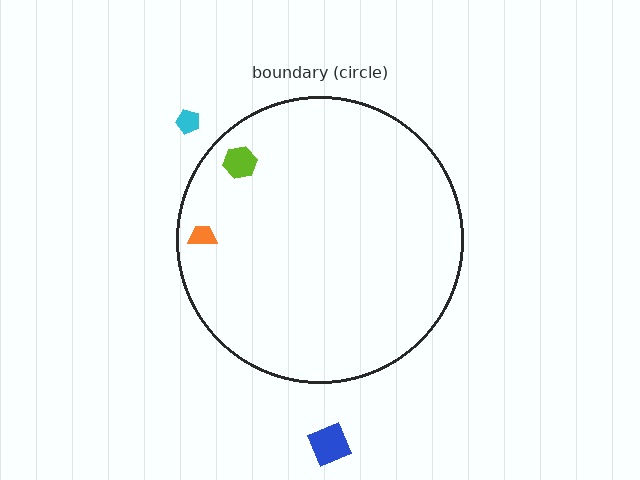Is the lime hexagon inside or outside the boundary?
Inside.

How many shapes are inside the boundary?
2 inside, 2 outside.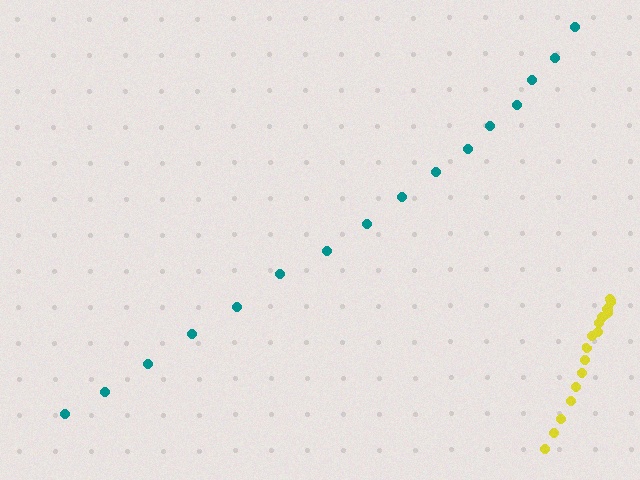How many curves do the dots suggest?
There are 2 distinct paths.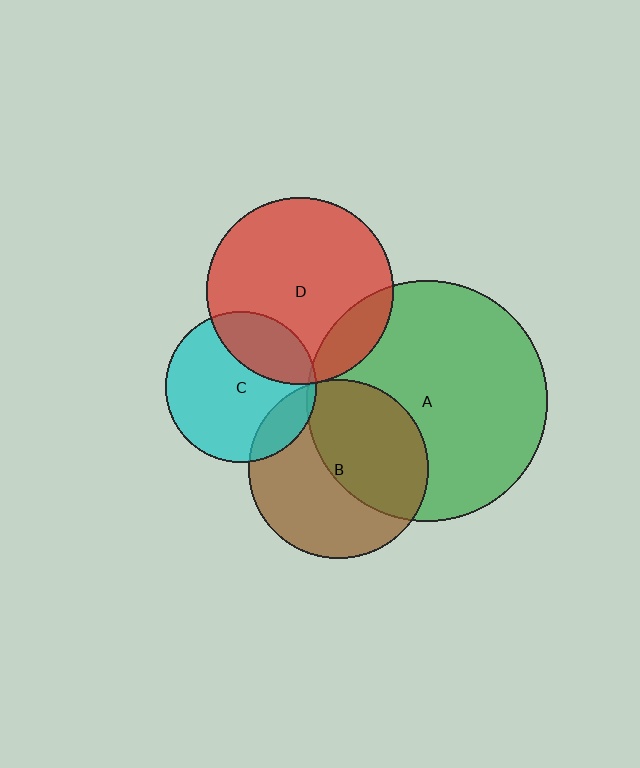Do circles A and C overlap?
Yes.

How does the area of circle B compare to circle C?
Approximately 1.4 times.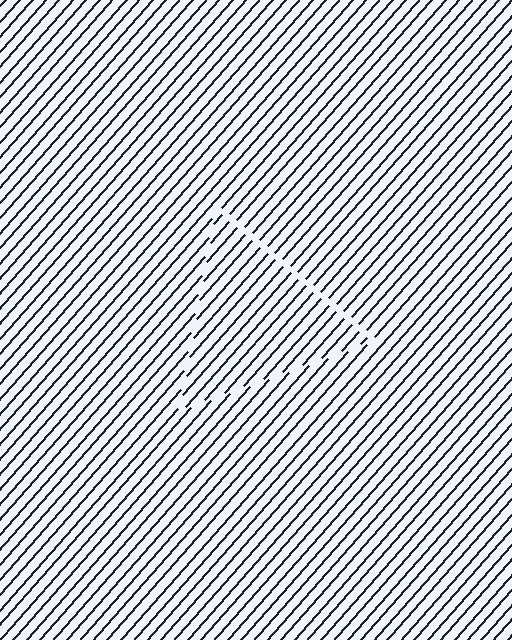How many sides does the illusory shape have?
3 sides — the line-ends trace a triangle.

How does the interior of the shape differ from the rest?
The interior of the shape contains the same grating, shifted by half a period — the contour is defined by the phase discontinuity where line-ends from the inner and outer gratings abut.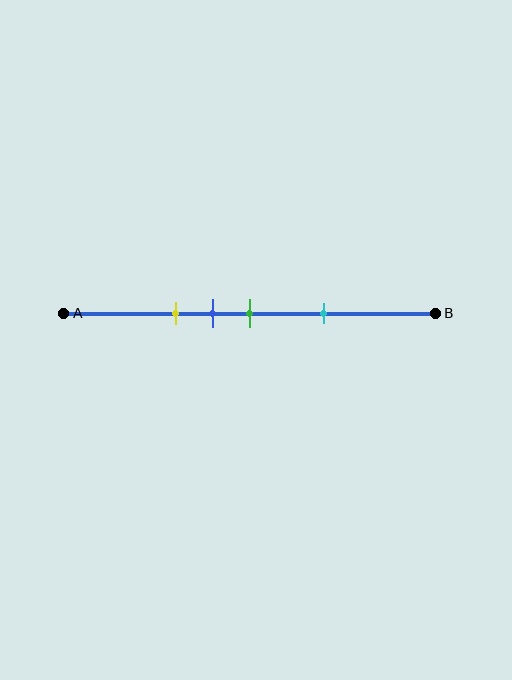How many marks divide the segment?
There are 4 marks dividing the segment.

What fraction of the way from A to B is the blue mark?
The blue mark is approximately 40% (0.4) of the way from A to B.